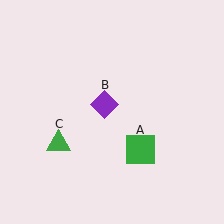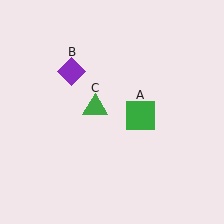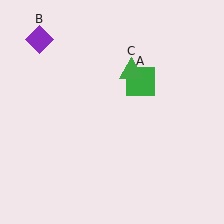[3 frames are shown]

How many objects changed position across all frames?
3 objects changed position: green square (object A), purple diamond (object B), green triangle (object C).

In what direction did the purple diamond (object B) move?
The purple diamond (object B) moved up and to the left.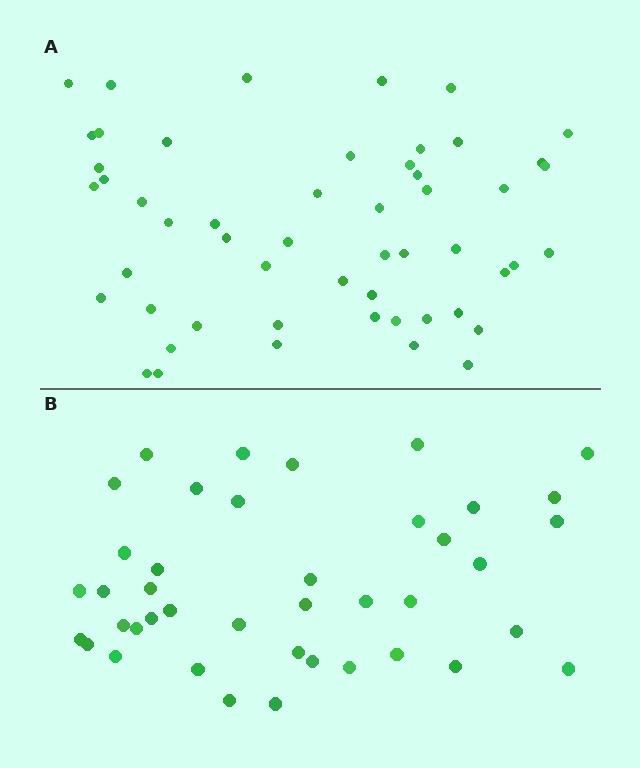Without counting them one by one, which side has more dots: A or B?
Region A (the top region) has more dots.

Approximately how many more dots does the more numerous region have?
Region A has roughly 12 or so more dots than region B.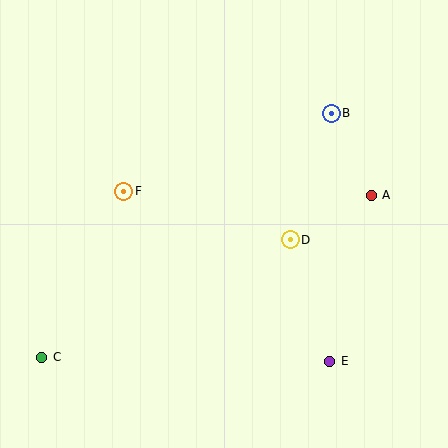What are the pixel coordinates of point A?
Point A is at (371, 195).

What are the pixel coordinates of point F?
Point F is at (124, 191).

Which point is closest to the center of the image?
Point D at (290, 240) is closest to the center.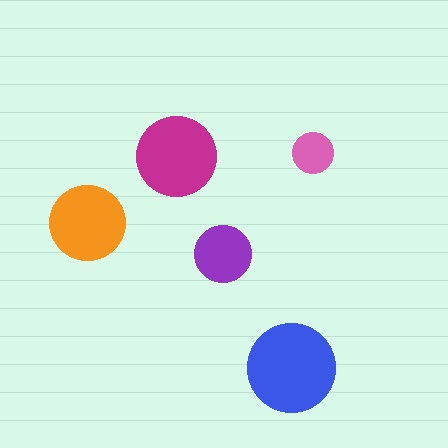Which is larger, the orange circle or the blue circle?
The blue one.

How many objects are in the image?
There are 5 objects in the image.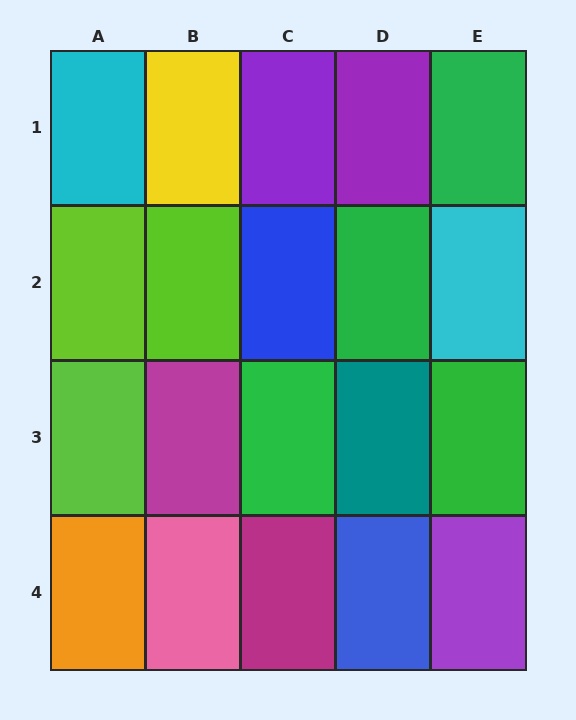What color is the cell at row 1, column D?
Purple.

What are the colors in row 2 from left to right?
Lime, lime, blue, green, cyan.